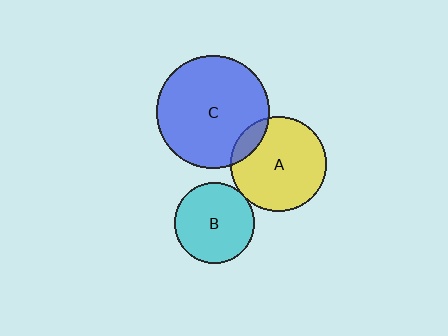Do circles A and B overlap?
Yes.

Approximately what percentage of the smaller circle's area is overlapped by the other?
Approximately 5%.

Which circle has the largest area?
Circle C (blue).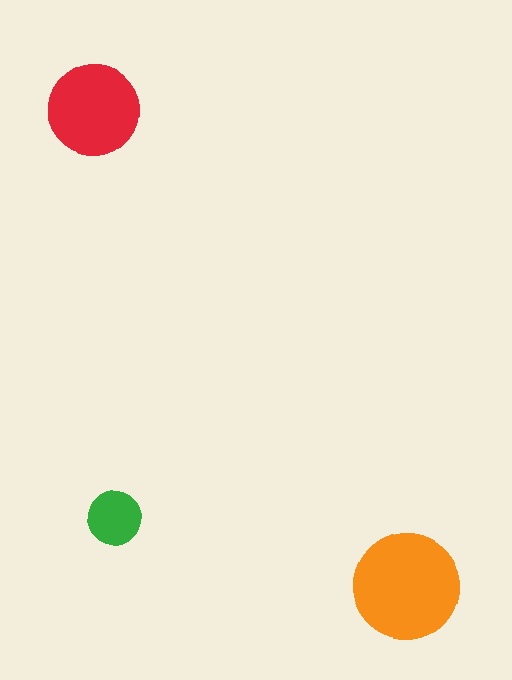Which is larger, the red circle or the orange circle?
The orange one.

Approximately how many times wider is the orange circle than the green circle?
About 2 times wider.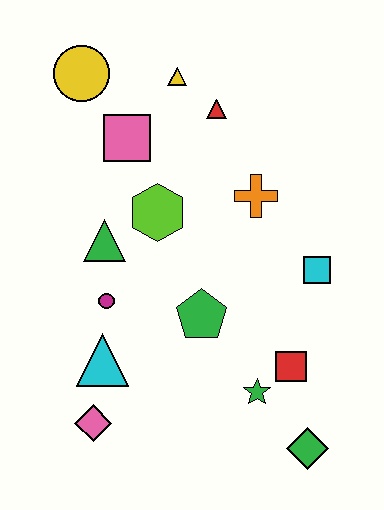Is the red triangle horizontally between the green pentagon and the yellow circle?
No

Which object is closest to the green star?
The red square is closest to the green star.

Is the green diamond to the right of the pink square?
Yes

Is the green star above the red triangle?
No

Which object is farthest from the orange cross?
The pink diamond is farthest from the orange cross.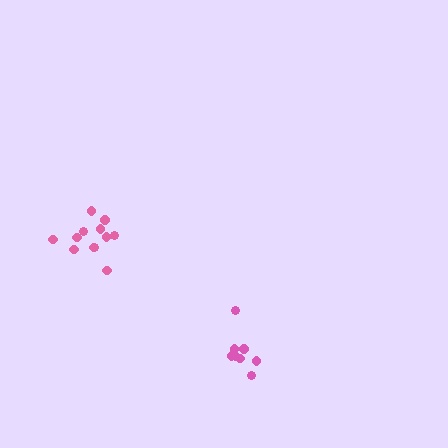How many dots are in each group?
Group 1: 12 dots, Group 2: 8 dots (20 total).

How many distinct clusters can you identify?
There are 2 distinct clusters.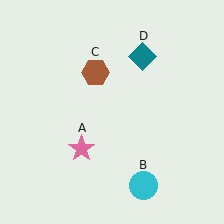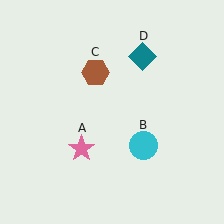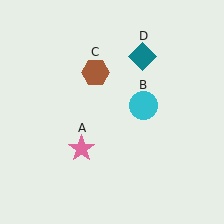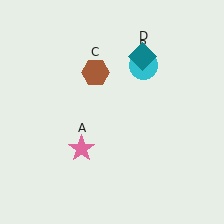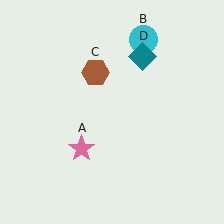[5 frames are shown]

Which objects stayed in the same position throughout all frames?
Pink star (object A) and brown hexagon (object C) and teal diamond (object D) remained stationary.